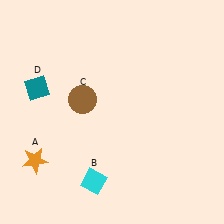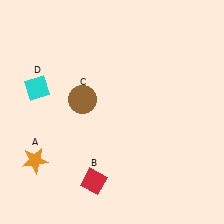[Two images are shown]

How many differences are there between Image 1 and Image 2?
There are 2 differences between the two images.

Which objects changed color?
B changed from cyan to red. D changed from teal to cyan.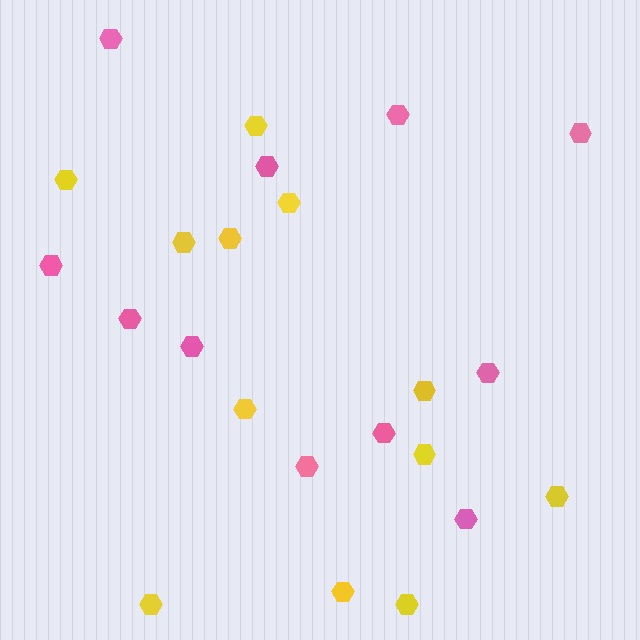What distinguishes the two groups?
There are 2 groups: one group of yellow hexagons (12) and one group of pink hexagons (11).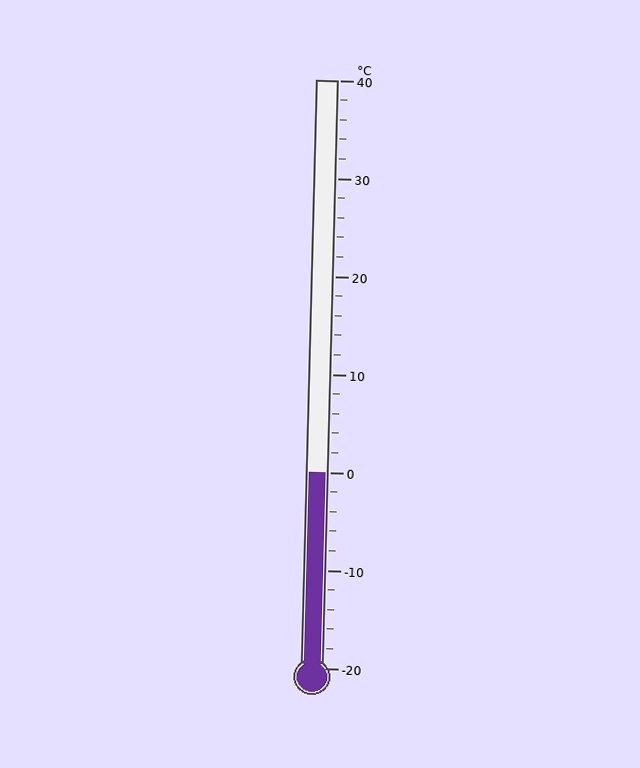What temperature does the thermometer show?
The thermometer shows approximately 0°C.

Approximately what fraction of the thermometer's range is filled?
The thermometer is filled to approximately 35% of its range.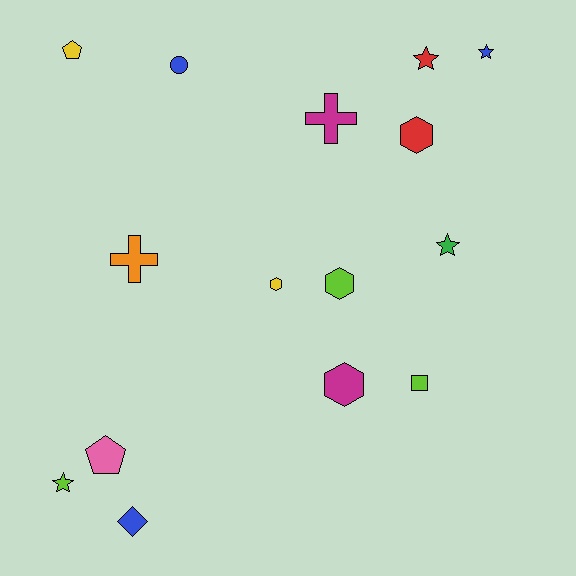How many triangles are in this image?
There are no triangles.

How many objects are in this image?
There are 15 objects.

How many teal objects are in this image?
There are no teal objects.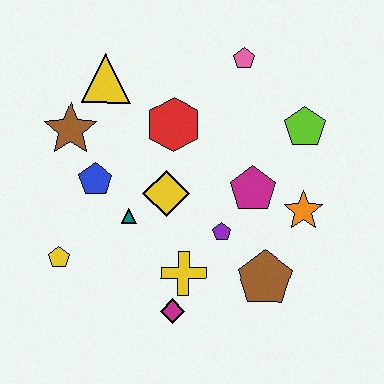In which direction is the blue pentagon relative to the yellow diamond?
The blue pentagon is to the left of the yellow diamond.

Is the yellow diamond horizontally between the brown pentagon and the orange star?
No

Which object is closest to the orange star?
The magenta pentagon is closest to the orange star.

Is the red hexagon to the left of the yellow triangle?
No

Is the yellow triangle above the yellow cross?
Yes